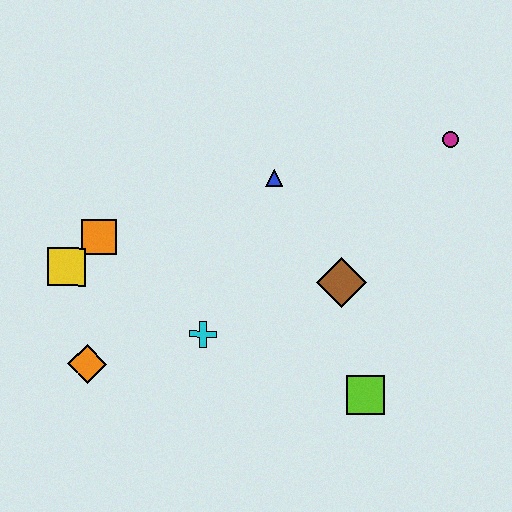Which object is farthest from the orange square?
The magenta circle is farthest from the orange square.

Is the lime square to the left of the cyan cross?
No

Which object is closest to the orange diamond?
The yellow square is closest to the orange diamond.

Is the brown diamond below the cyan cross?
No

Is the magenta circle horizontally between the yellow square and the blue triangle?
No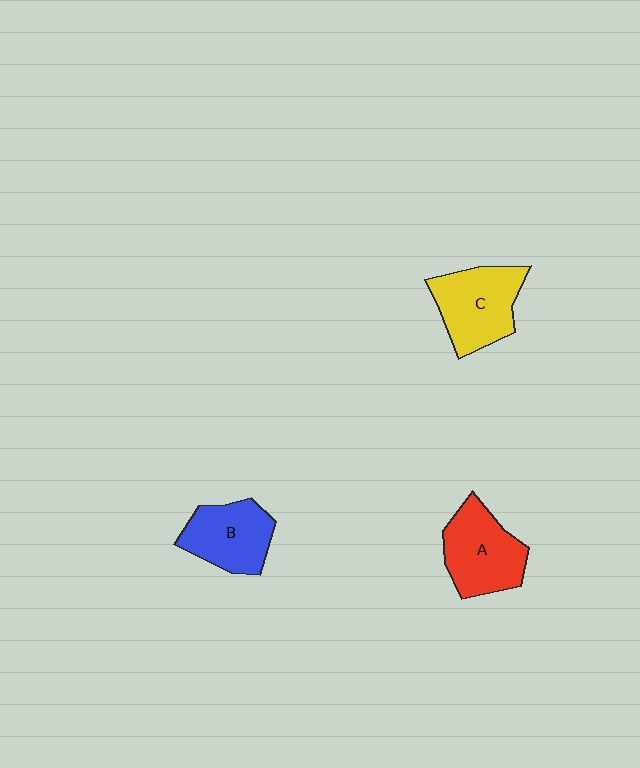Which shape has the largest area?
Shape C (yellow).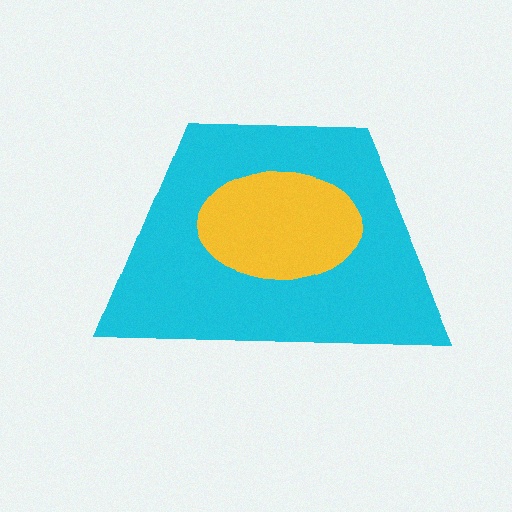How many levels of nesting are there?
2.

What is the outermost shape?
The cyan trapezoid.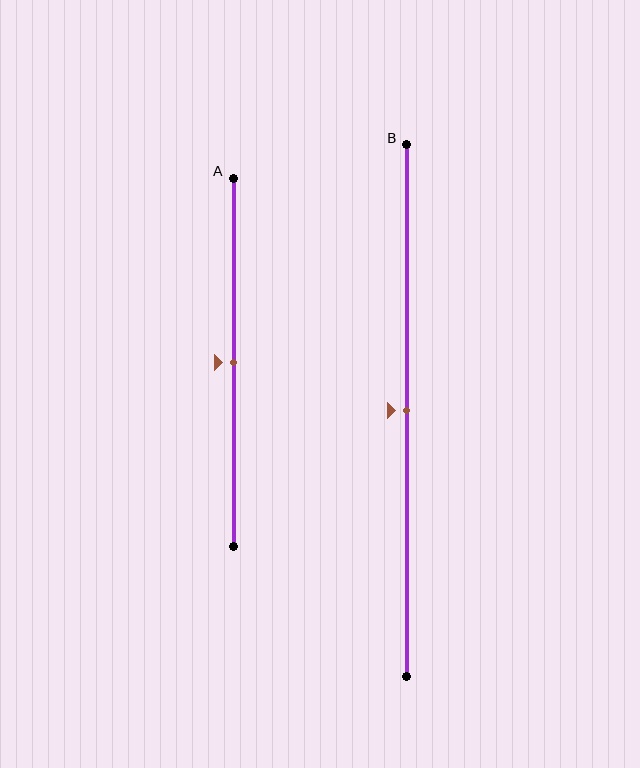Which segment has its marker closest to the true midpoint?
Segment A has its marker closest to the true midpoint.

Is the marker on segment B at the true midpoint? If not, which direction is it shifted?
Yes, the marker on segment B is at the true midpoint.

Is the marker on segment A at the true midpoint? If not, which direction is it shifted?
Yes, the marker on segment A is at the true midpoint.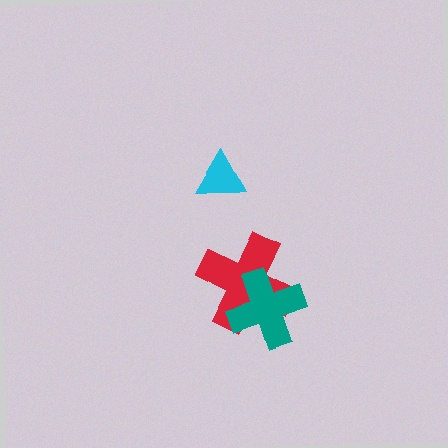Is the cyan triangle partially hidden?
No, no other shape covers it.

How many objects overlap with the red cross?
1 object overlaps with the red cross.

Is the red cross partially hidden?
Yes, it is partially covered by another shape.